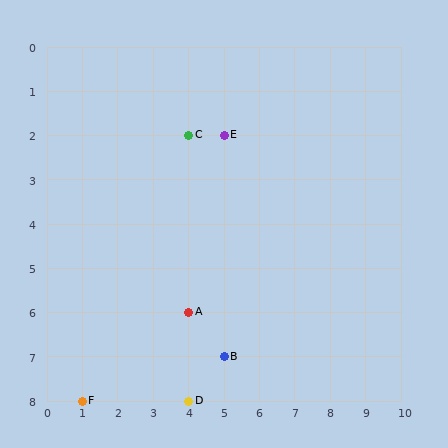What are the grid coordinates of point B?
Point B is at grid coordinates (5, 7).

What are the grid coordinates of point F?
Point F is at grid coordinates (1, 8).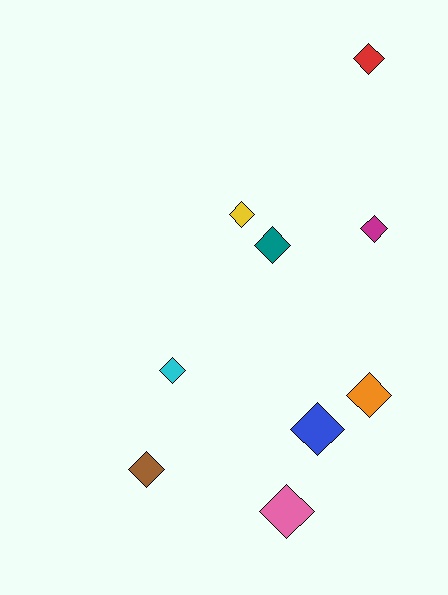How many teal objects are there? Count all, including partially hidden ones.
There is 1 teal object.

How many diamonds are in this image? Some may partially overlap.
There are 9 diamonds.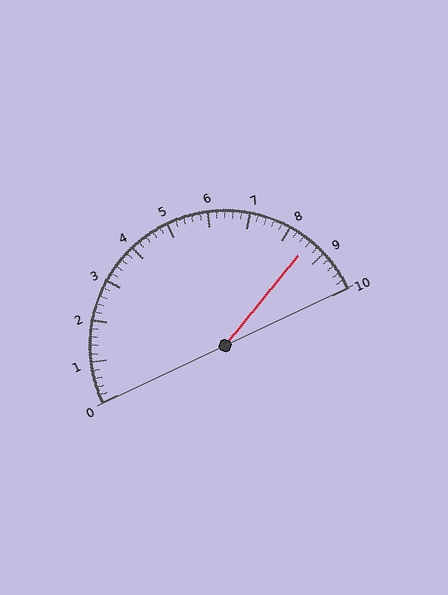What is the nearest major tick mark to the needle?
The nearest major tick mark is 9.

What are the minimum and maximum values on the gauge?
The gauge ranges from 0 to 10.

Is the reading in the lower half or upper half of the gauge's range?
The reading is in the upper half of the range (0 to 10).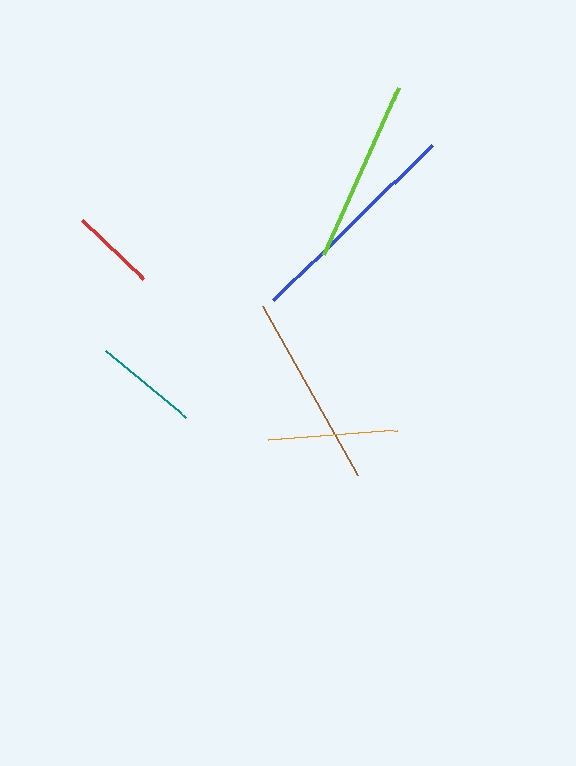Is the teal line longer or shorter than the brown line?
The brown line is longer than the teal line.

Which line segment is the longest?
The blue line is the longest at approximately 223 pixels.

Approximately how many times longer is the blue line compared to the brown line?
The blue line is approximately 1.2 times the length of the brown line.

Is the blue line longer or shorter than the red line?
The blue line is longer than the red line.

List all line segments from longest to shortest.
From longest to shortest: blue, brown, lime, orange, teal, red.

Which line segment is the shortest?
The red line is the shortest at approximately 85 pixels.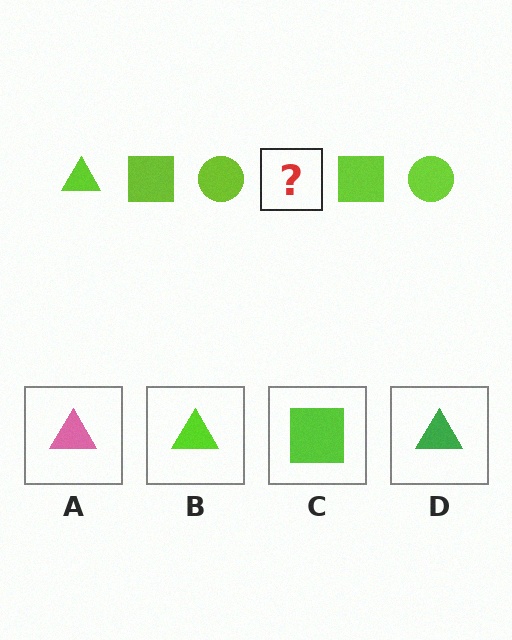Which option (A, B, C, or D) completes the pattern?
B.